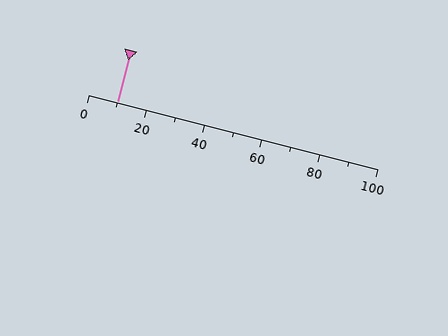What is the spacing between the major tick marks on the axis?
The major ticks are spaced 20 apart.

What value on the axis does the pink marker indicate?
The marker indicates approximately 10.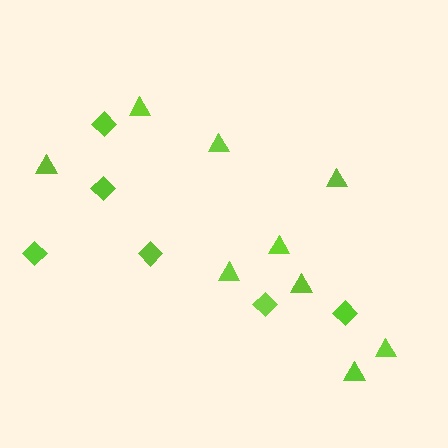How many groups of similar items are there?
There are 2 groups: one group of diamonds (6) and one group of triangles (9).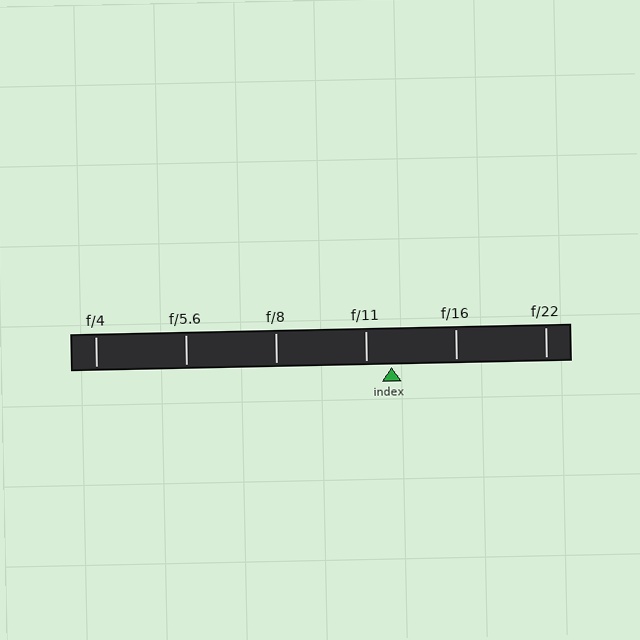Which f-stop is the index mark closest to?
The index mark is closest to f/11.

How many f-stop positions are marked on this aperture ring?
There are 6 f-stop positions marked.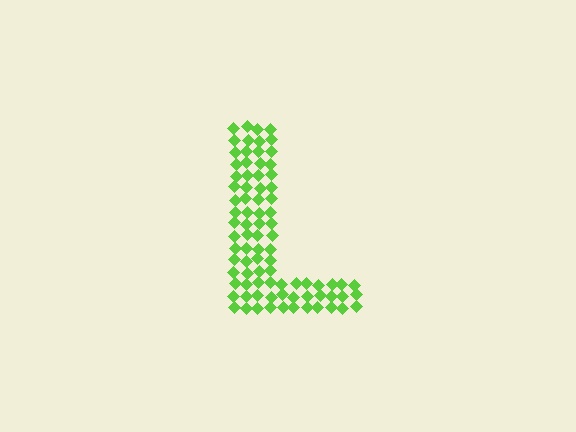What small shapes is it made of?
It is made of small diamonds.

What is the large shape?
The large shape is the letter L.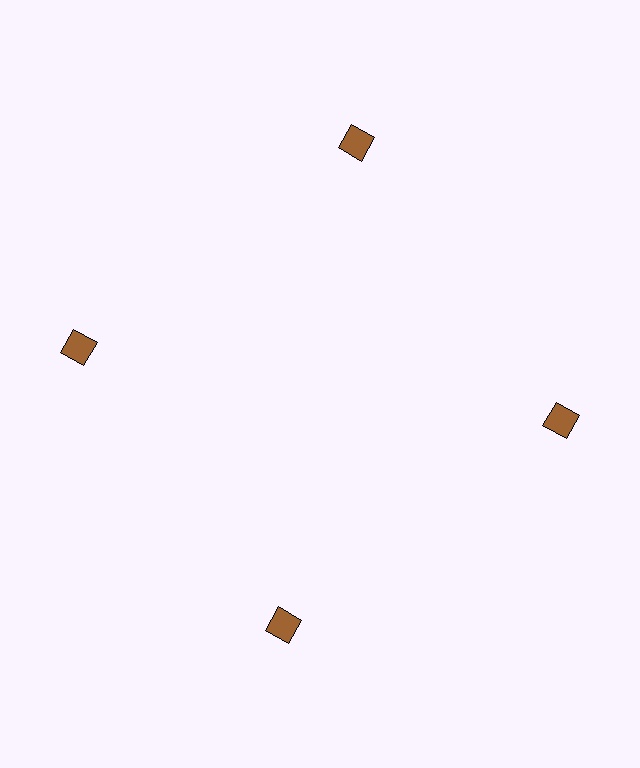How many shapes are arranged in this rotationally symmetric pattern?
There are 4 shapes, arranged in 4 groups of 1.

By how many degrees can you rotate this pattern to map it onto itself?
The pattern maps onto itself every 90 degrees of rotation.